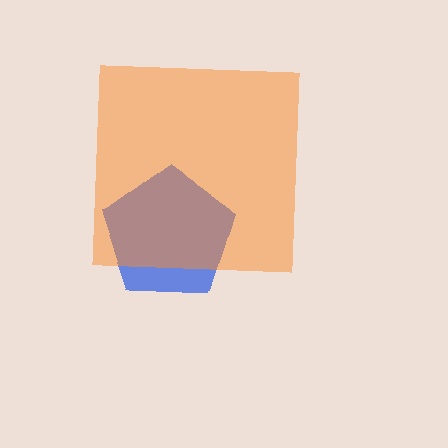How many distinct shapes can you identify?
There are 2 distinct shapes: a blue pentagon, an orange square.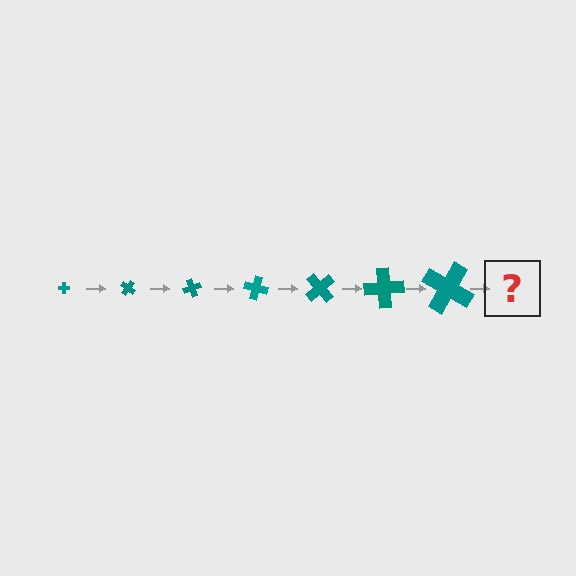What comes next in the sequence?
The next element should be a cross, larger than the previous one and rotated 245 degrees from the start.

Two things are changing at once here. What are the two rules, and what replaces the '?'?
The two rules are that the cross grows larger each step and it rotates 35 degrees each step. The '?' should be a cross, larger than the previous one and rotated 245 degrees from the start.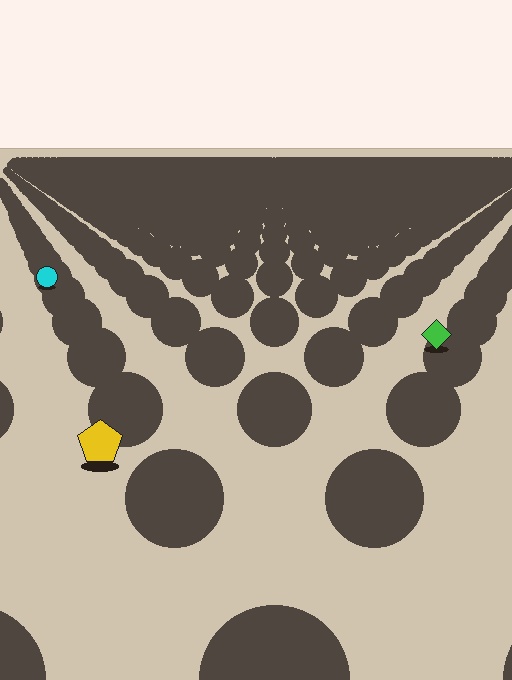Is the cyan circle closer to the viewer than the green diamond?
No. The green diamond is closer — you can tell from the texture gradient: the ground texture is coarser near it.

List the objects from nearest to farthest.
From nearest to farthest: the yellow pentagon, the green diamond, the cyan circle.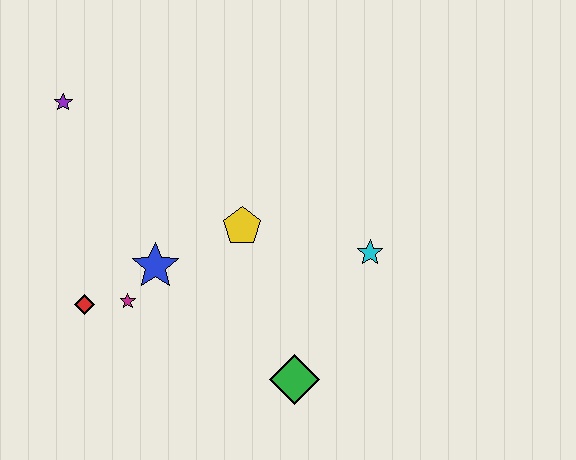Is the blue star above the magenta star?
Yes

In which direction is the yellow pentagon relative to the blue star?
The yellow pentagon is to the right of the blue star.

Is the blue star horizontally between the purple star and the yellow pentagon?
Yes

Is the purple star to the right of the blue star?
No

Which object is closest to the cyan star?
The yellow pentagon is closest to the cyan star.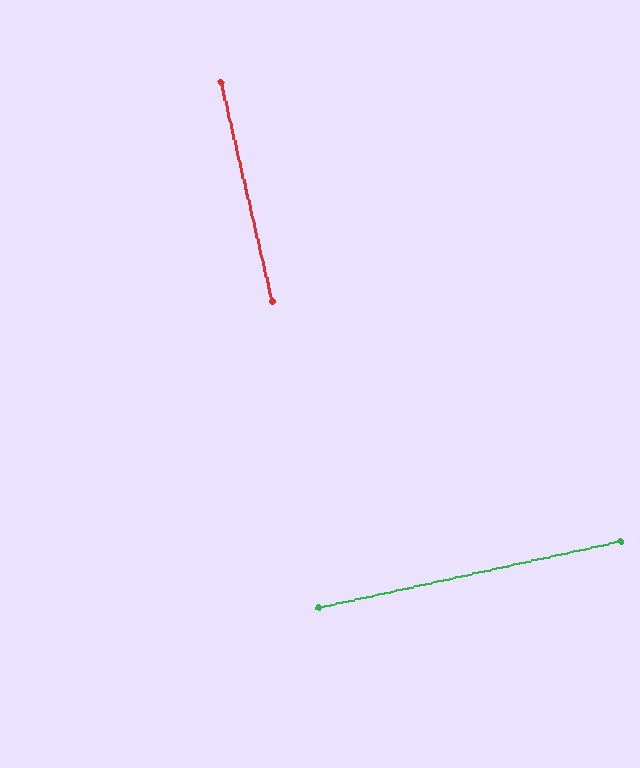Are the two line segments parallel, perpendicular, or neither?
Perpendicular — they meet at approximately 89°.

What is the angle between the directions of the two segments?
Approximately 89 degrees.